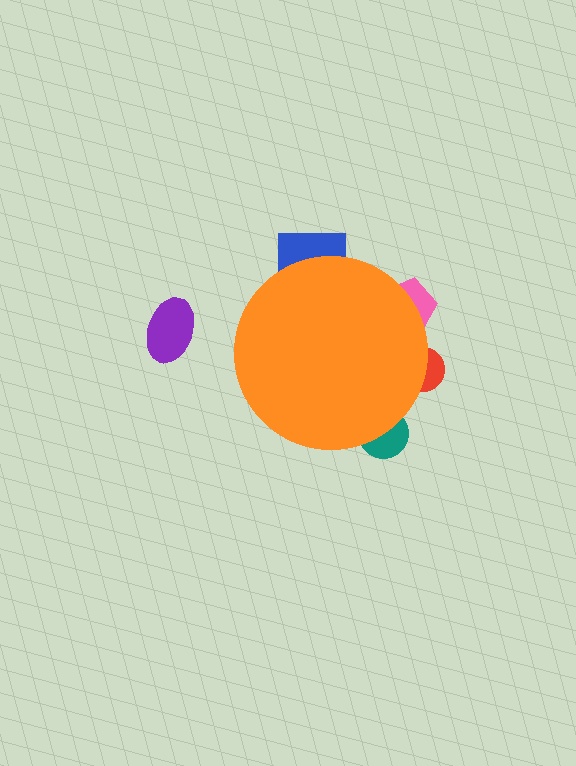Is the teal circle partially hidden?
Yes, the teal circle is partially hidden behind the orange circle.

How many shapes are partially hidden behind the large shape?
4 shapes are partially hidden.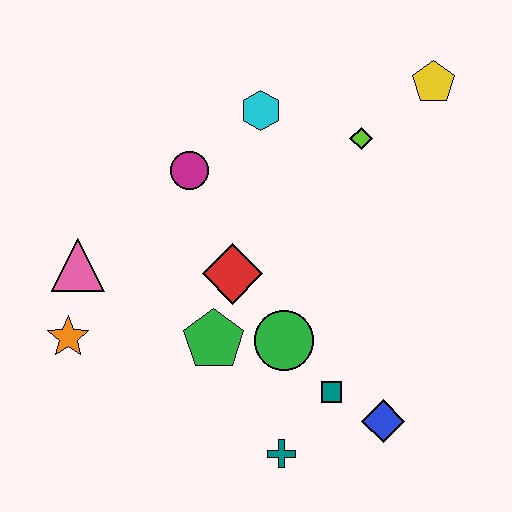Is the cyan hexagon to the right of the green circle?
No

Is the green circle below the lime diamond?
Yes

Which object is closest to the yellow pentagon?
The lime diamond is closest to the yellow pentagon.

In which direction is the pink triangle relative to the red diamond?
The pink triangle is to the left of the red diamond.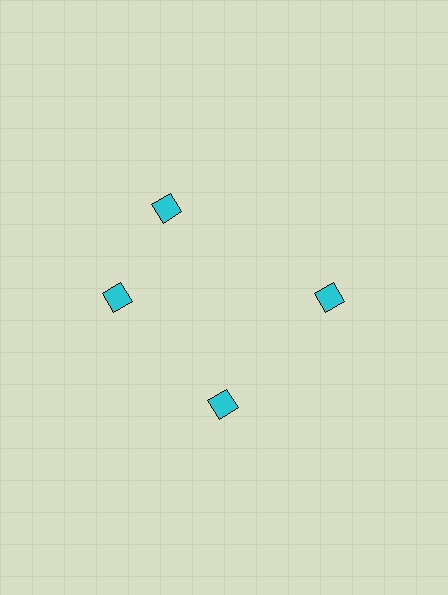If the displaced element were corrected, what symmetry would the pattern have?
It would have 4-fold rotational symmetry — the pattern would map onto itself every 90 degrees.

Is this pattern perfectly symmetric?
No. The 4 cyan diamonds are arranged in a ring, but one element near the 12 o'clock position is rotated out of alignment along the ring, breaking the 4-fold rotational symmetry.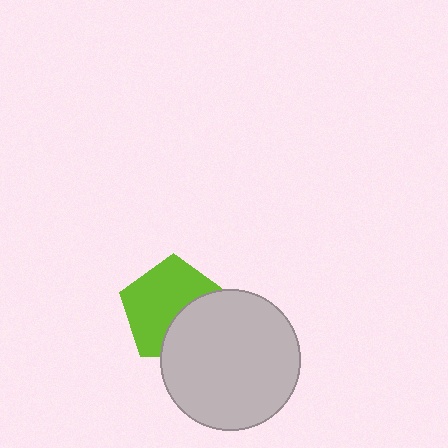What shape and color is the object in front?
The object in front is a light gray circle.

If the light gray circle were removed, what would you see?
You would see the complete lime pentagon.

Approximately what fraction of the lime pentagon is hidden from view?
Roughly 37% of the lime pentagon is hidden behind the light gray circle.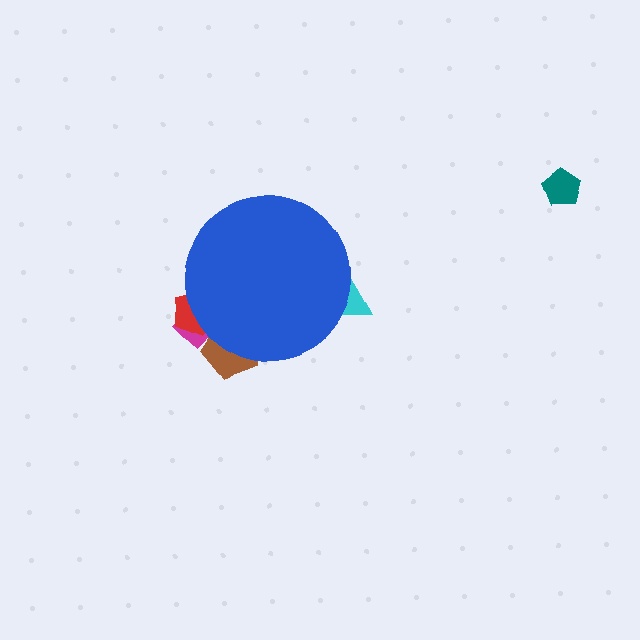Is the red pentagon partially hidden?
Yes, the red pentagon is partially hidden behind the blue circle.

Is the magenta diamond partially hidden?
Yes, the magenta diamond is partially hidden behind the blue circle.